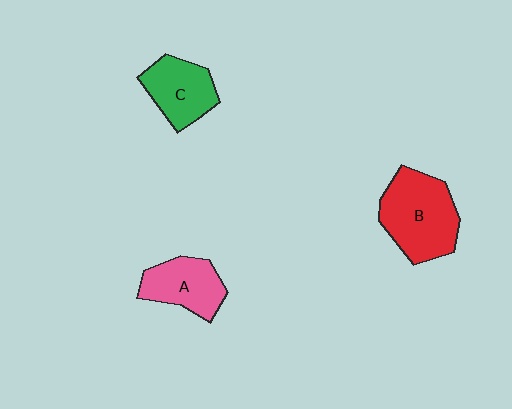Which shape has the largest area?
Shape B (red).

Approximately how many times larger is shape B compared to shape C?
Approximately 1.5 times.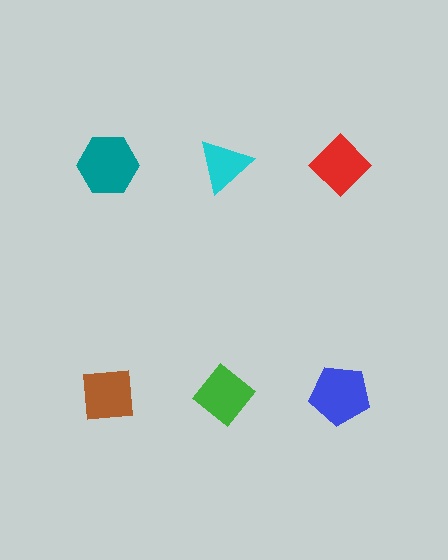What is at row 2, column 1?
A brown square.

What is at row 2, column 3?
A blue pentagon.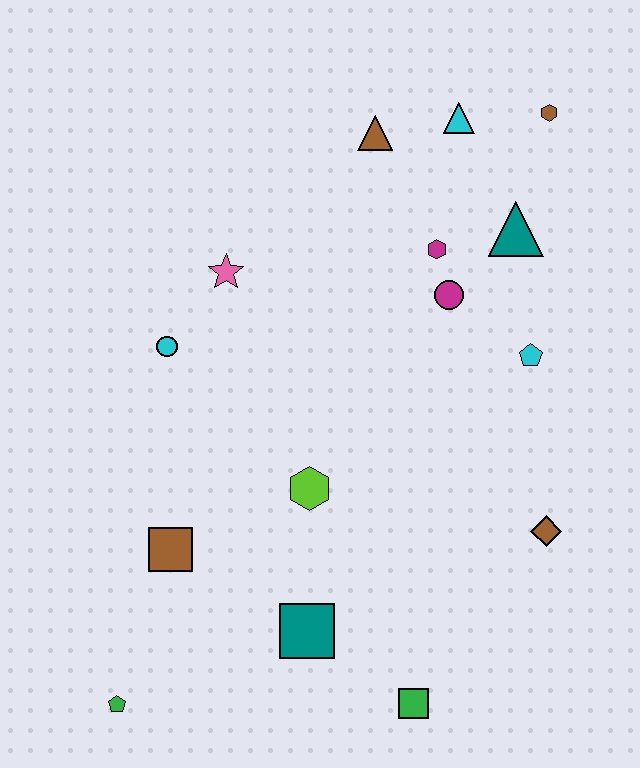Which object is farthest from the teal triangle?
The green pentagon is farthest from the teal triangle.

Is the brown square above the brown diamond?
No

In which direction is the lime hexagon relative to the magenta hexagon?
The lime hexagon is below the magenta hexagon.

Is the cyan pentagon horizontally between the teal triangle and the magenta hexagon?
No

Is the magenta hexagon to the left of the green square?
No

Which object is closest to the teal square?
The green square is closest to the teal square.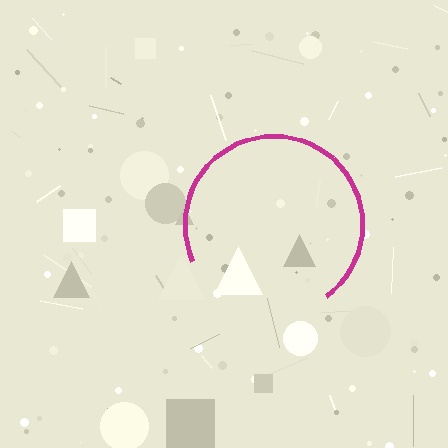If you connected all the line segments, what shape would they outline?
They would outline a circle.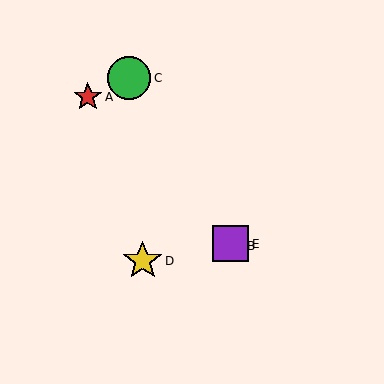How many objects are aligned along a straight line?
3 objects (B, C, E) are aligned along a straight line.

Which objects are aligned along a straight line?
Objects B, C, E are aligned along a straight line.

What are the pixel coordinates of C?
Object C is at (129, 78).